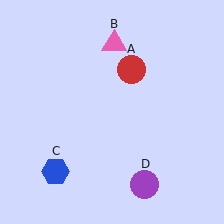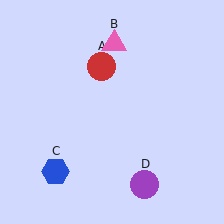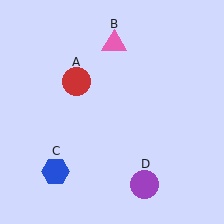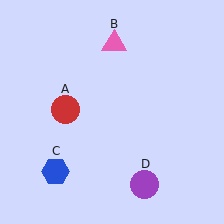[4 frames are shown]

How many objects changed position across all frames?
1 object changed position: red circle (object A).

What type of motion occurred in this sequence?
The red circle (object A) rotated counterclockwise around the center of the scene.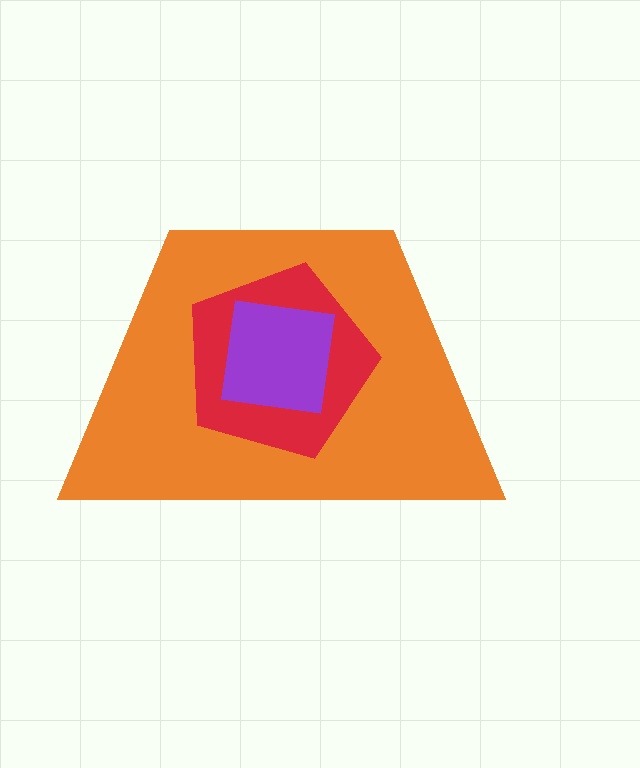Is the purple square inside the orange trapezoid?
Yes.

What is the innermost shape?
The purple square.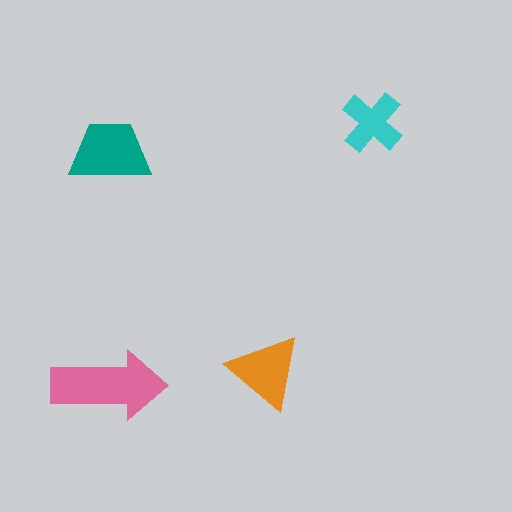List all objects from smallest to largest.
The cyan cross, the orange triangle, the teal trapezoid, the pink arrow.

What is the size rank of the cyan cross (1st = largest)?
4th.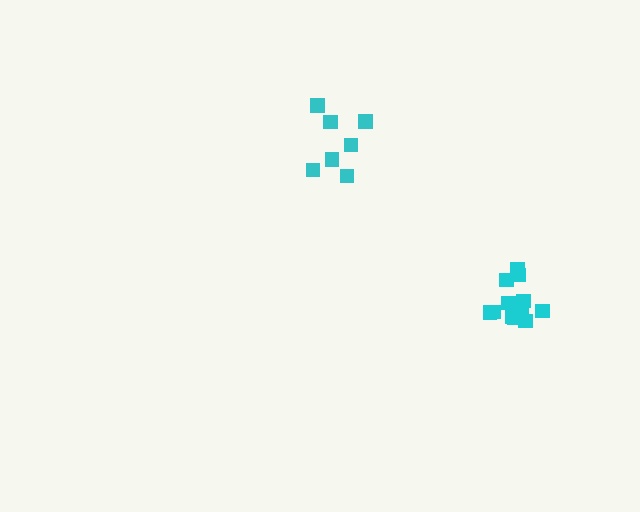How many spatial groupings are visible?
There are 2 spatial groupings.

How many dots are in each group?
Group 1: 12 dots, Group 2: 7 dots (19 total).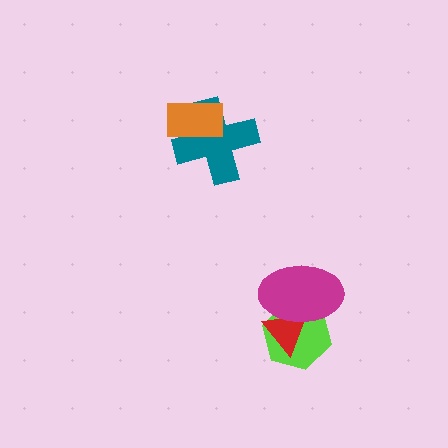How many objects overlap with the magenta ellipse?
2 objects overlap with the magenta ellipse.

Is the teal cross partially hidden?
Yes, it is partially covered by another shape.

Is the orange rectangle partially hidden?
No, no other shape covers it.